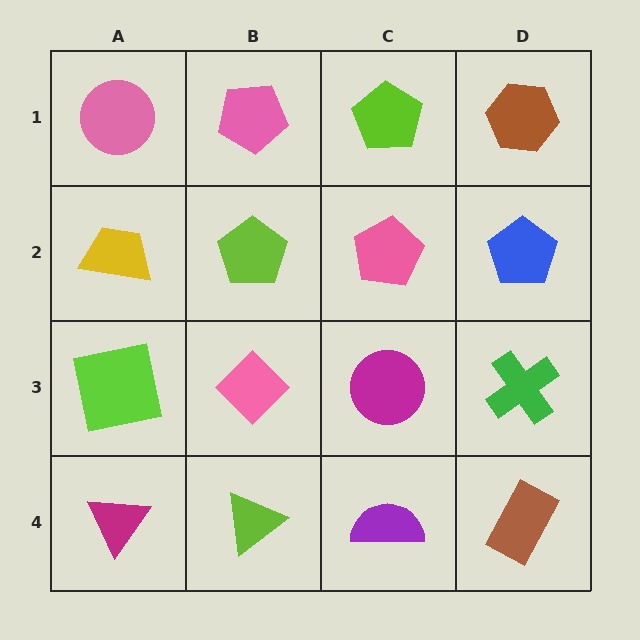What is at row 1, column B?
A pink pentagon.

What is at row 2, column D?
A blue pentagon.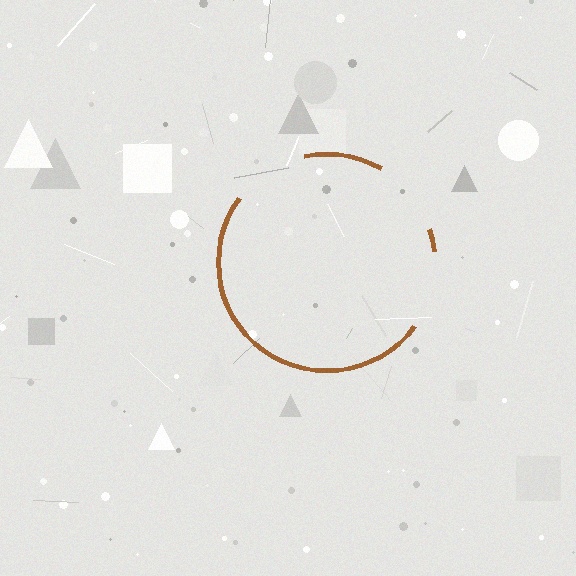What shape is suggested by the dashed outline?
The dashed outline suggests a circle.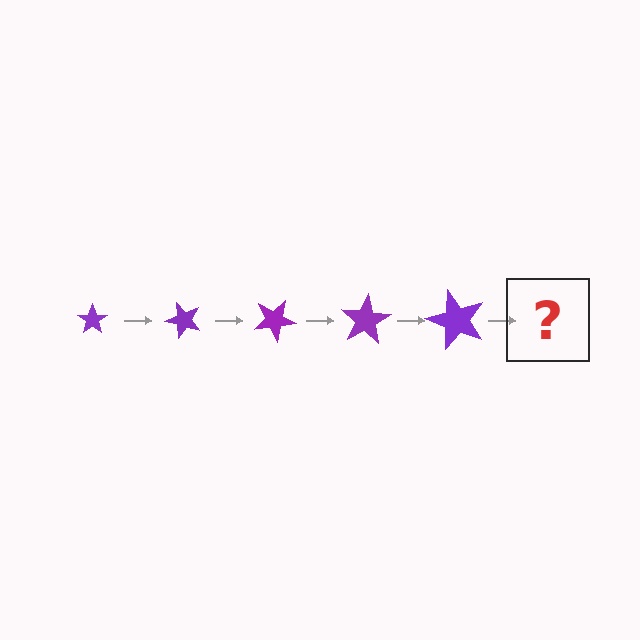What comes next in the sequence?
The next element should be a star, larger than the previous one and rotated 250 degrees from the start.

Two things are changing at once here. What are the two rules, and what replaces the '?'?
The two rules are that the star grows larger each step and it rotates 50 degrees each step. The '?' should be a star, larger than the previous one and rotated 250 degrees from the start.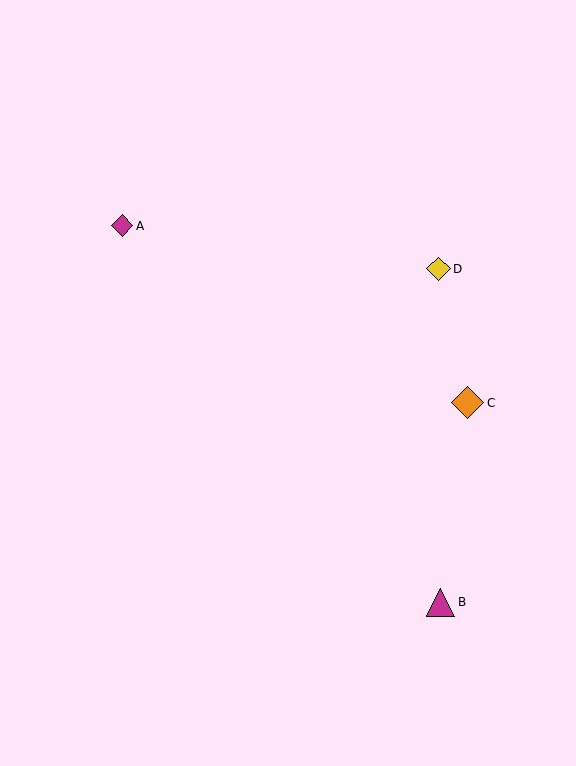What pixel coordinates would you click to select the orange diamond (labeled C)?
Click at (468, 403) to select the orange diamond C.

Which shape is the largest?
The orange diamond (labeled C) is the largest.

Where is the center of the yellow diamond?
The center of the yellow diamond is at (439, 269).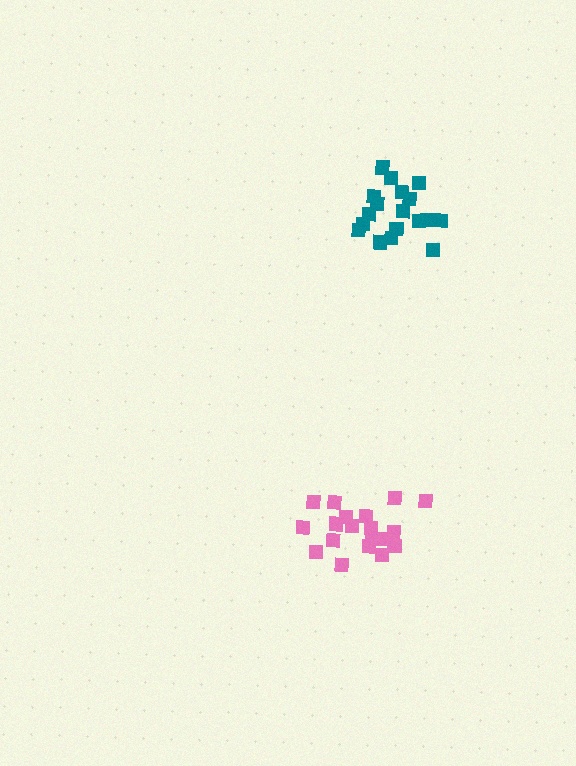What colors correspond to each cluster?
The clusters are colored: teal, pink.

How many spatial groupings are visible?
There are 2 spatial groupings.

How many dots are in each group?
Group 1: 18 dots, Group 2: 19 dots (37 total).